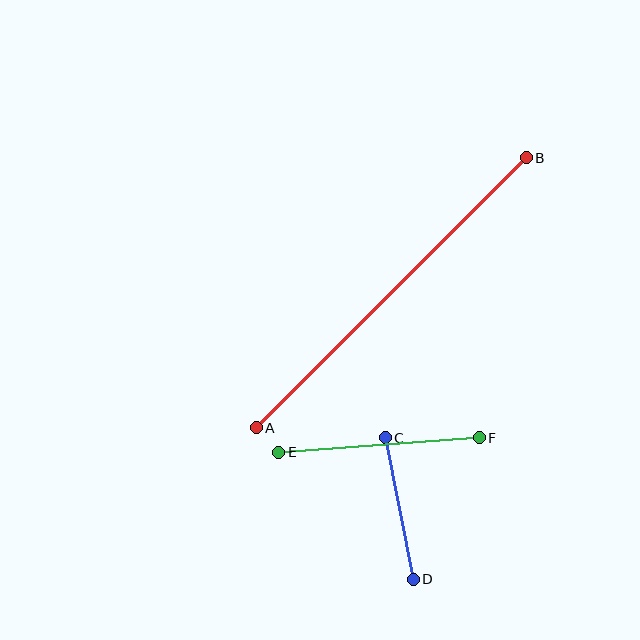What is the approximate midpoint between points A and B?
The midpoint is at approximately (391, 293) pixels.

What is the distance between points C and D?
The distance is approximately 145 pixels.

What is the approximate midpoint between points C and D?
The midpoint is at approximately (399, 509) pixels.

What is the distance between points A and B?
The distance is approximately 382 pixels.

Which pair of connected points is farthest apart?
Points A and B are farthest apart.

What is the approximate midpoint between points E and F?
The midpoint is at approximately (379, 445) pixels.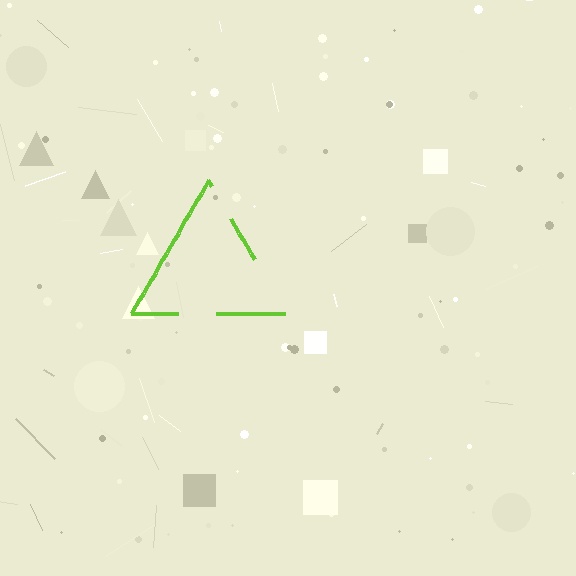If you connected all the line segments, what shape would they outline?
They would outline a triangle.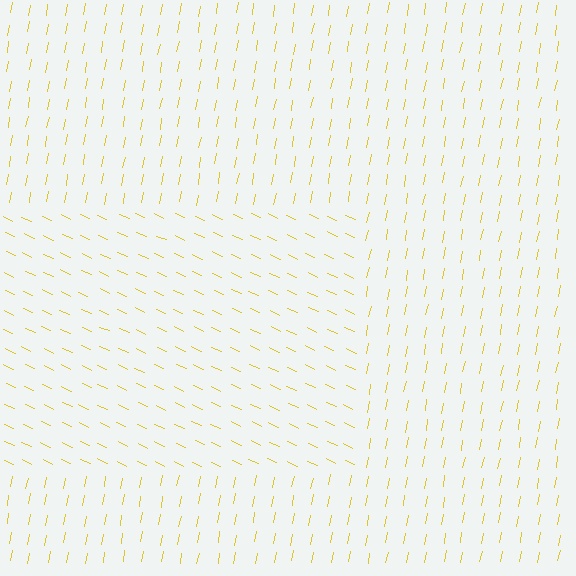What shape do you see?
I see a rectangle.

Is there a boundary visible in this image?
Yes, there is a texture boundary formed by a change in line orientation.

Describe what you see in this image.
The image is filled with small yellow line segments. A rectangle region in the image has lines oriented differently from the surrounding lines, creating a visible texture boundary.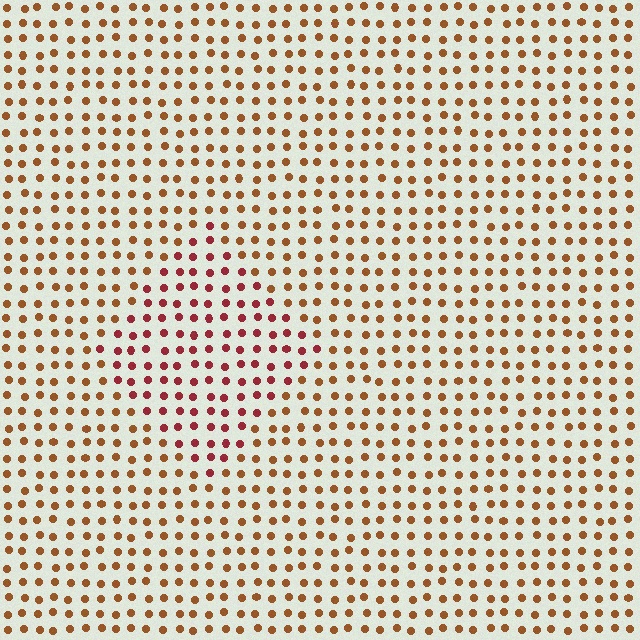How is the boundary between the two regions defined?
The boundary is defined purely by a slight shift in hue (about 33 degrees). Spacing, size, and orientation are identical on both sides.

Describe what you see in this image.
The image is filled with small brown elements in a uniform arrangement. A diamond-shaped region is visible where the elements are tinted to a slightly different hue, forming a subtle color boundary.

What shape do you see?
I see a diamond.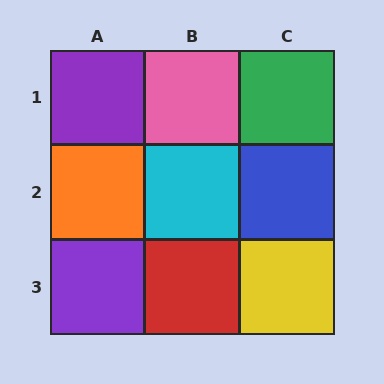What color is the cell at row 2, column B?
Cyan.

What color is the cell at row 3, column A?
Purple.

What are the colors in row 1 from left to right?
Purple, pink, green.